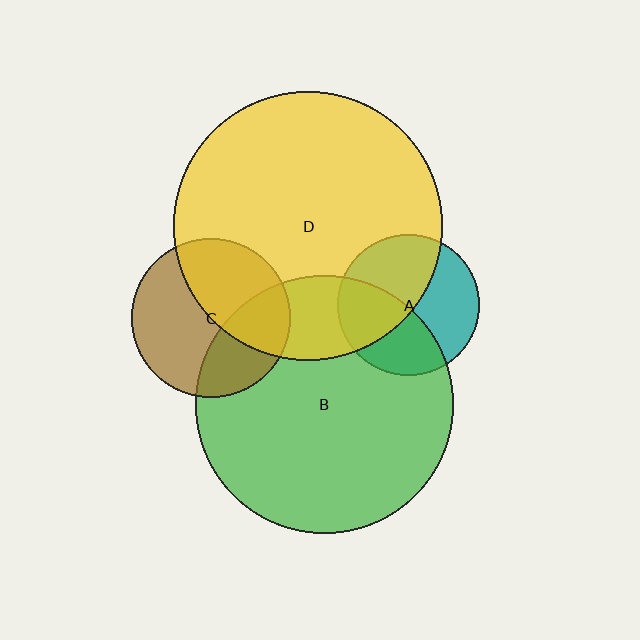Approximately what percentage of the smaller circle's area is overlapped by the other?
Approximately 35%.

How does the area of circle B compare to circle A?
Approximately 3.3 times.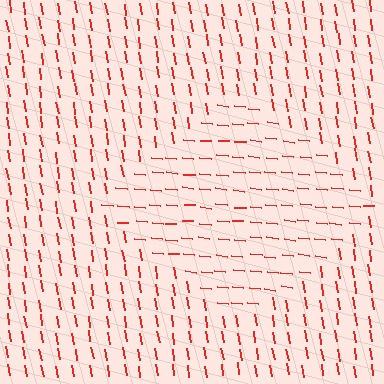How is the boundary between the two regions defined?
The boundary is defined purely by a change in line orientation (approximately 75 degrees difference). All lines are the same color and thickness.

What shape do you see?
I see a diamond.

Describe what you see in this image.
The image is filled with small red line segments. A diamond region in the image has lines oriented differently from the surrounding lines, creating a visible texture boundary.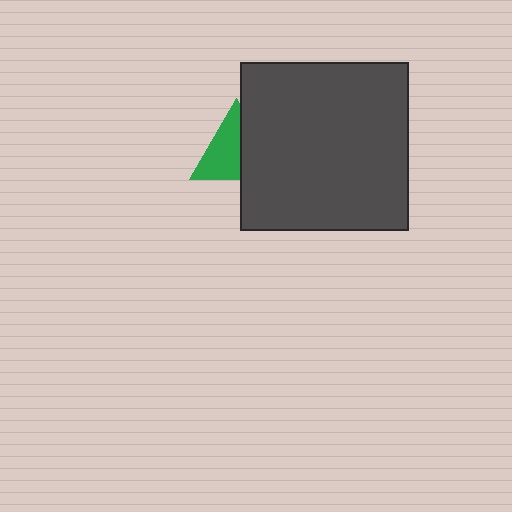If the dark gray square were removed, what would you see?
You would see the complete green triangle.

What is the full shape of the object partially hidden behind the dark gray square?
The partially hidden object is a green triangle.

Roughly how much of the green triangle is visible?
About half of it is visible (roughly 57%).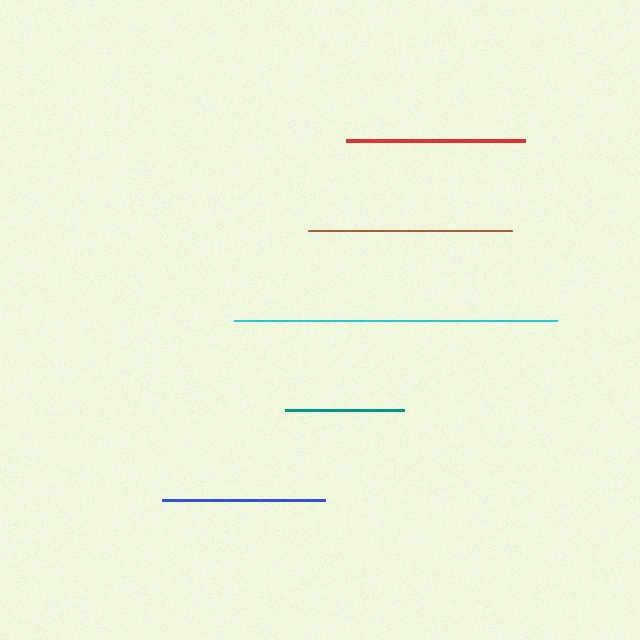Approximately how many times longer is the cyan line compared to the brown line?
The cyan line is approximately 1.6 times the length of the brown line.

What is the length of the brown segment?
The brown segment is approximately 204 pixels long.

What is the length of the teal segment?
The teal segment is approximately 120 pixels long.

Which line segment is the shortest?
The teal line is the shortest at approximately 120 pixels.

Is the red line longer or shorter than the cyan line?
The cyan line is longer than the red line.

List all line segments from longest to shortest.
From longest to shortest: cyan, brown, red, blue, teal.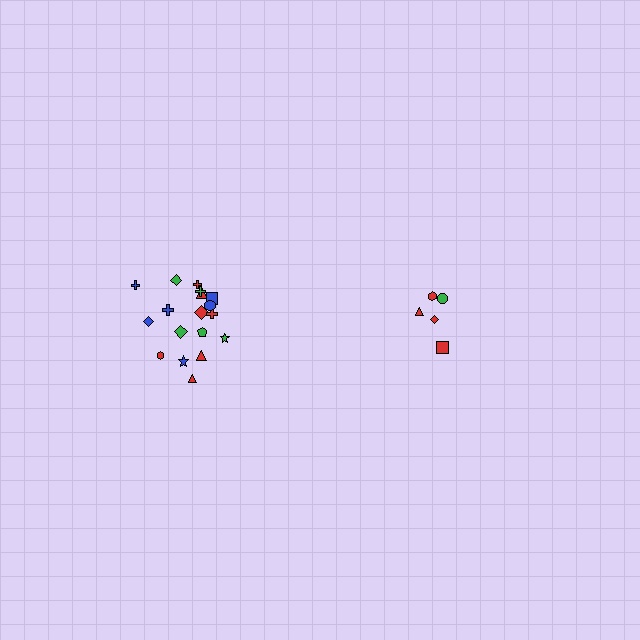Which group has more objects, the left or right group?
The left group.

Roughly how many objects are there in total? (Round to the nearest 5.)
Roughly 25 objects in total.